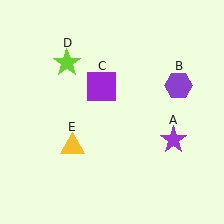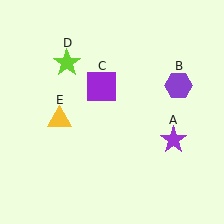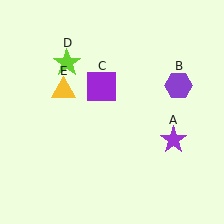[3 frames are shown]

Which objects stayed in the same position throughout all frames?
Purple star (object A) and purple hexagon (object B) and purple square (object C) and lime star (object D) remained stationary.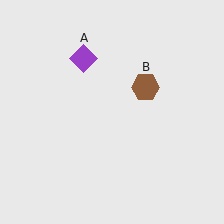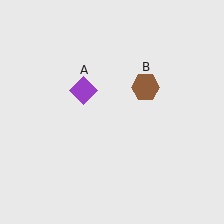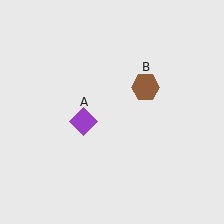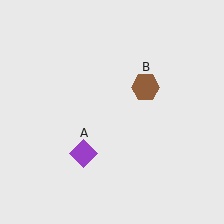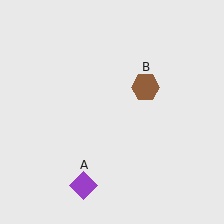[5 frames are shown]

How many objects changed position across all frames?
1 object changed position: purple diamond (object A).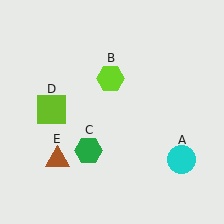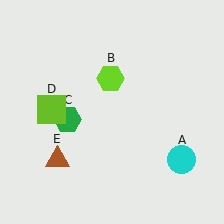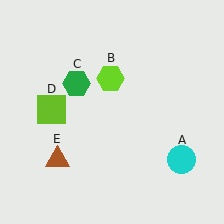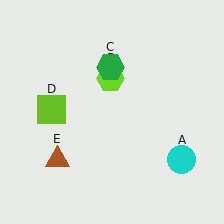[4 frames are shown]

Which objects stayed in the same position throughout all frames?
Cyan circle (object A) and lime hexagon (object B) and lime square (object D) and brown triangle (object E) remained stationary.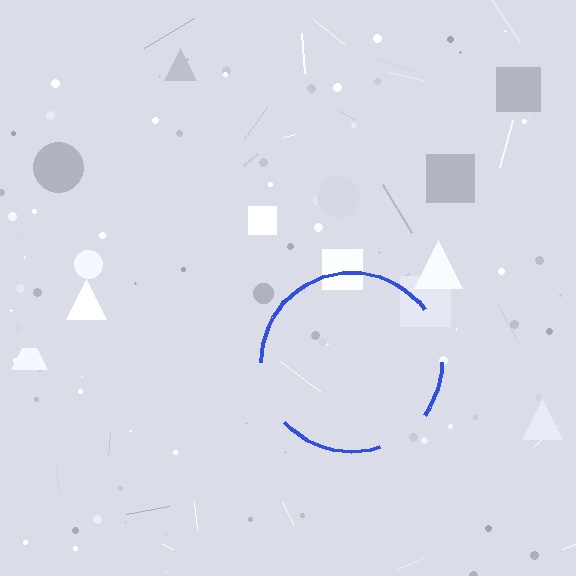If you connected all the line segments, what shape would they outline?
They would outline a circle.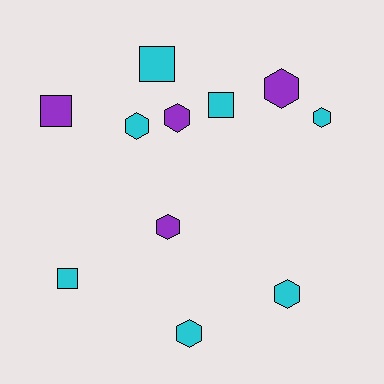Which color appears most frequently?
Cyan, with 7 objects.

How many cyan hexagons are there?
There are 4 cyan hexagons.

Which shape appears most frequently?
Hexagon, with 7 objects.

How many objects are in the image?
There are 11 objects.